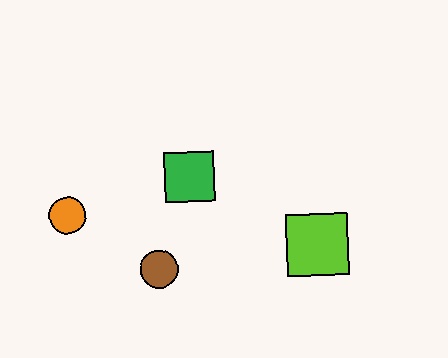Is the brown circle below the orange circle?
Yes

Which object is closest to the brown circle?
The green square is closest to the brown circle.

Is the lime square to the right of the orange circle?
Yes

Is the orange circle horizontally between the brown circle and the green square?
No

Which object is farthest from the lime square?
The orange circle is farthest from the lime square.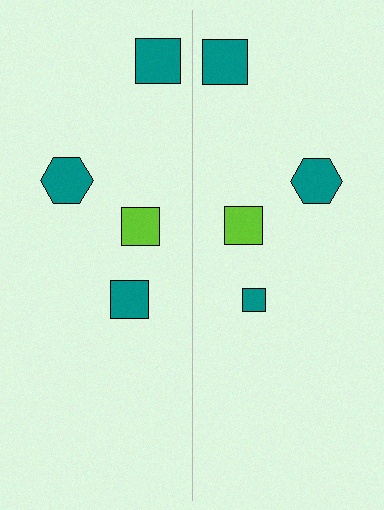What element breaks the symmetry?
The teal square on the right side has a different size than its mirror counterpart.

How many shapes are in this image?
There are 8 shapes in this image.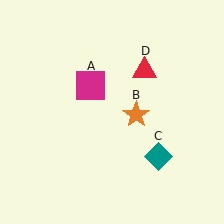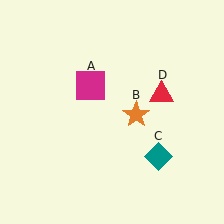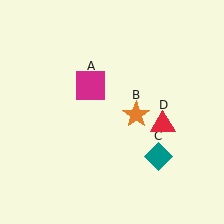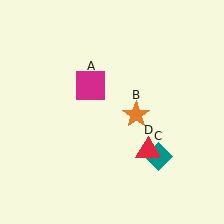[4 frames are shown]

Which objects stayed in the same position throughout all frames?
Magenta square (object A) and orange star (object B) and teal diamond (object C) remained stationary.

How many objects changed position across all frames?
1 object changed position: red triangle (object D).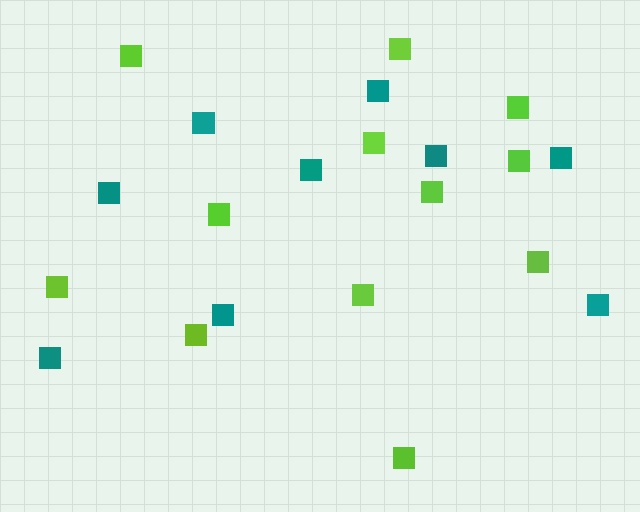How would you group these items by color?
There are 2 groups: one group of lime squares (12) and one group of teal squares (9).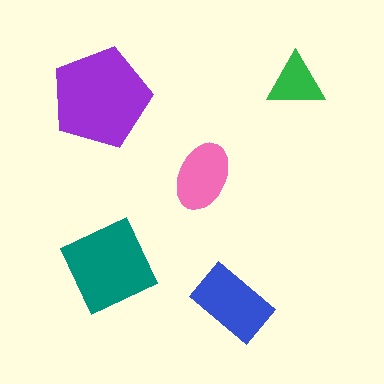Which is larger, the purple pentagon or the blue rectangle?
The purple pentagon.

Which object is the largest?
The purple pentagon.